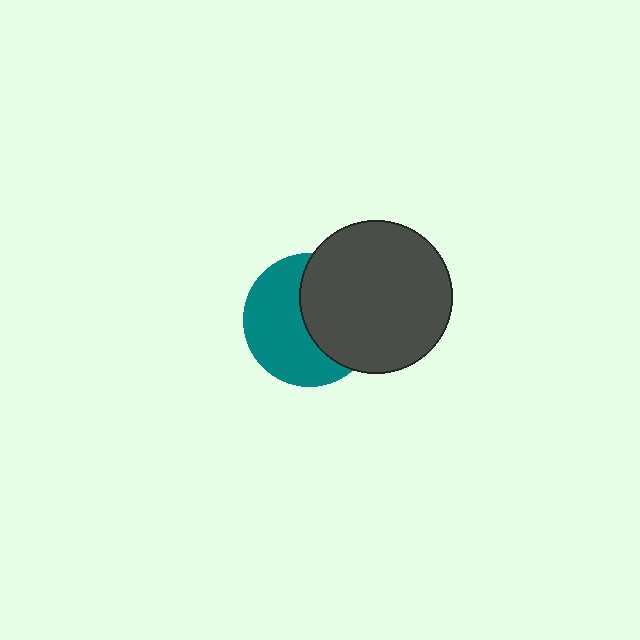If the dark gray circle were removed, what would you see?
You would see the complete teal circle.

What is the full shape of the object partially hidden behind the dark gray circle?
The partially hidden object is a teal circle.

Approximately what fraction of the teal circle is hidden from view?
Roughly 46% of the teal circle is hidden behind the dark gray circle.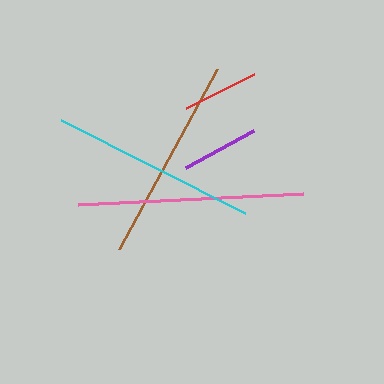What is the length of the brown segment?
The brown segment is approximately 205 pixels long.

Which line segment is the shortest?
The red line is the shortest at approximately 76 pixels.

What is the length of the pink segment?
The pink segment is approximately 225 pixels long.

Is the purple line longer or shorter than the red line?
The purple line is longer than the red line.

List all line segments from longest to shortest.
From longest to shortest: pink, cyan, brown, purple, red.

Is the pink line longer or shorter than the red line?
The pink line is longer than the red line.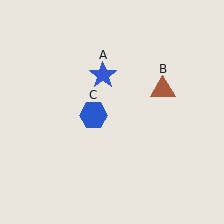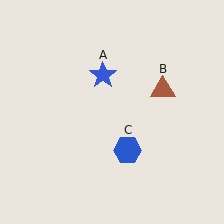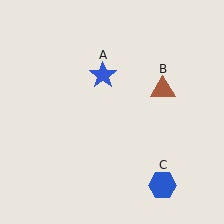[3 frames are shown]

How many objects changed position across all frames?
1 object changed position: blue hexagon (object C).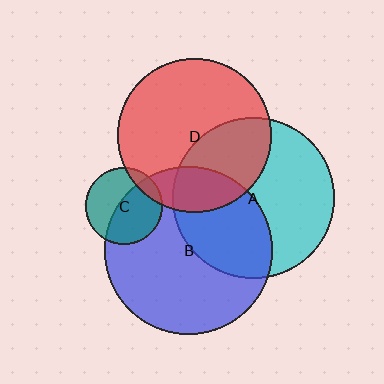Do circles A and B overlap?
Yes.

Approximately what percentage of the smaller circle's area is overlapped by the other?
Approximately 40%.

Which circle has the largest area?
Circle B (blue).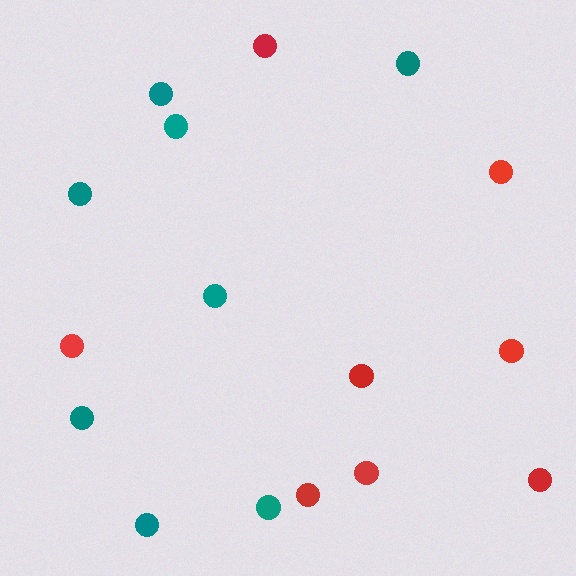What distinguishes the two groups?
There are 2 groups: one group of red circles (8) and one group of teal circles (8).